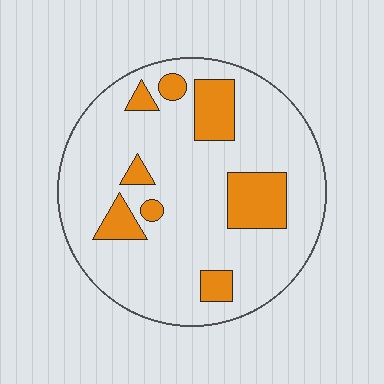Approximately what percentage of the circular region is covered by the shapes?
Approximately 20%.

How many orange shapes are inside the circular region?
8.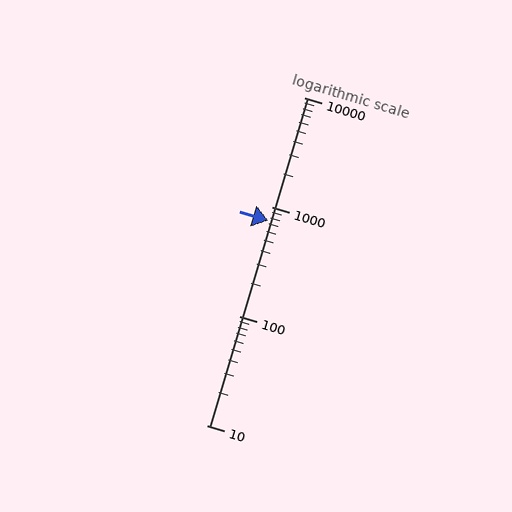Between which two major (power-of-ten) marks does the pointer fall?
The pointer is between 100 and 1000.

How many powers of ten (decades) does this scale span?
The scale spans 3 decades, from 10 to 10000.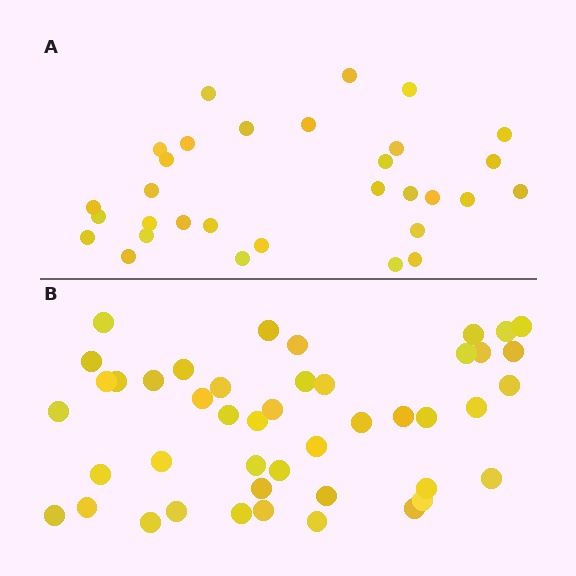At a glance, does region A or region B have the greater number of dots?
Region B (the bottom region) has more dots.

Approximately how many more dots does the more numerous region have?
Region B has approximately 15 more dots than region A.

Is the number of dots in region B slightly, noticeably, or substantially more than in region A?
Region B has substantially more. The ratio is roughly 1.5 to 1.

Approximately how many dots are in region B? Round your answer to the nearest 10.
About 40 dots. (The exact count is 45, which rounds to 40.)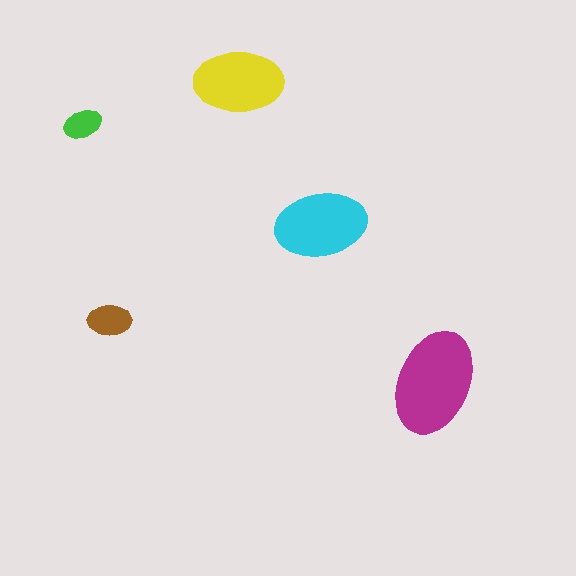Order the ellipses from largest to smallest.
the magenta one, the cyan one, the yellow one, the brown one, the green one.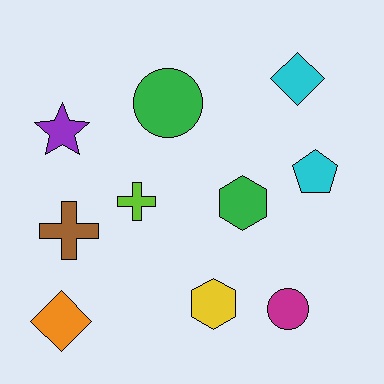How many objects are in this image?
There are 10 objects.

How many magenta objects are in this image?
There is 1 magenta object.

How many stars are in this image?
There is 1 star.